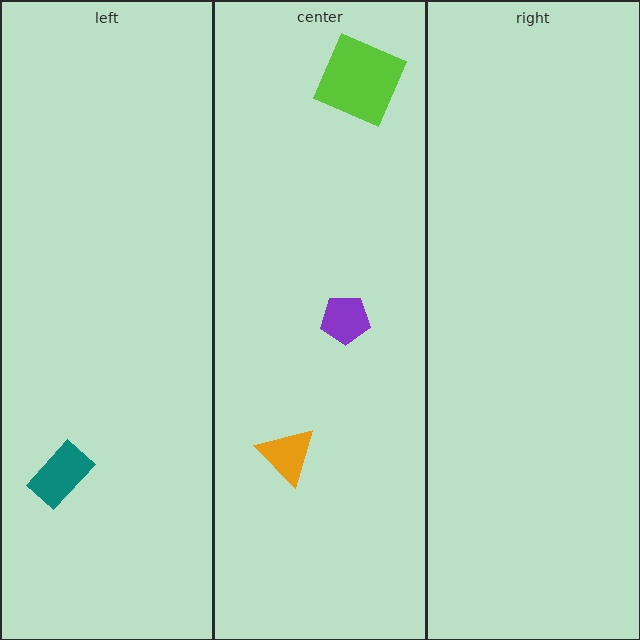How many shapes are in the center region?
3.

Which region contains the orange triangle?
The center region.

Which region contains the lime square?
The center region.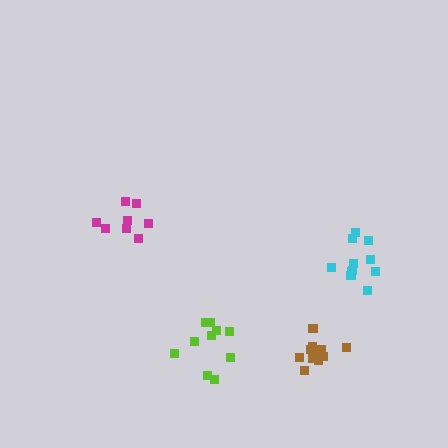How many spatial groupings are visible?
There are 4 spatial groupings.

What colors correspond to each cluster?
The clusters are colored: lime, magenta, cyan, brown.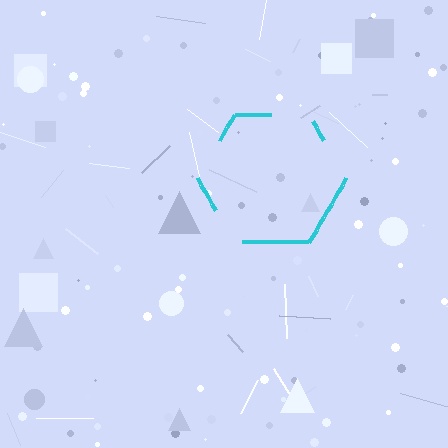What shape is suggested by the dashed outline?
The dashed outline suggests a hexagon.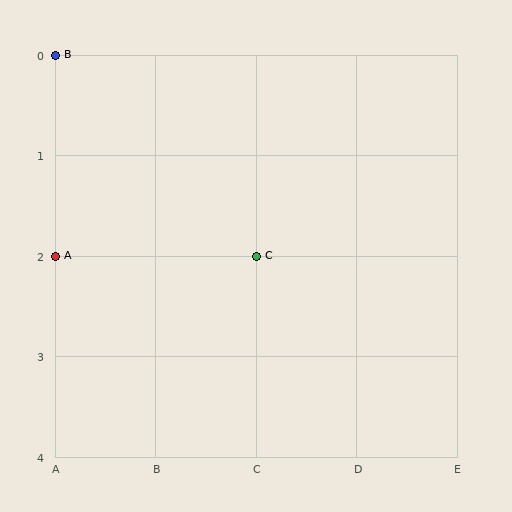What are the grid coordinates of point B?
Point B is at grid coordinates (A, 0).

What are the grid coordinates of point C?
Point C is at grid coordinates (C, 2).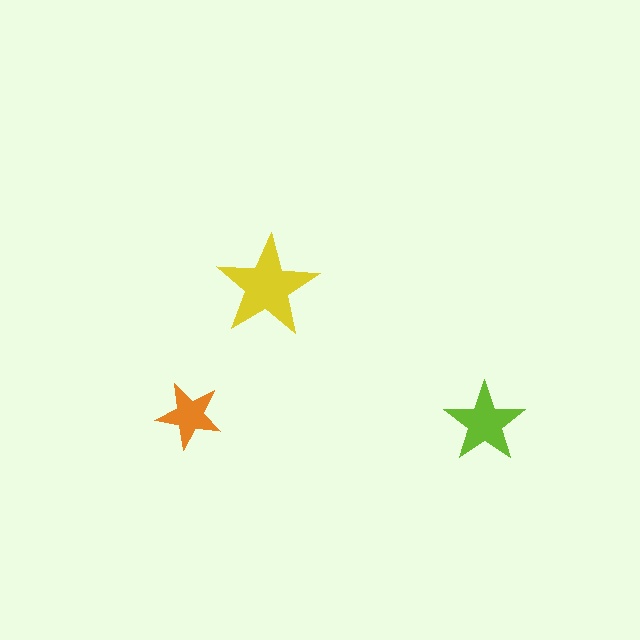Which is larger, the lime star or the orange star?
The lime one.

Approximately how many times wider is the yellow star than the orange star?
About 1.5 times wider.